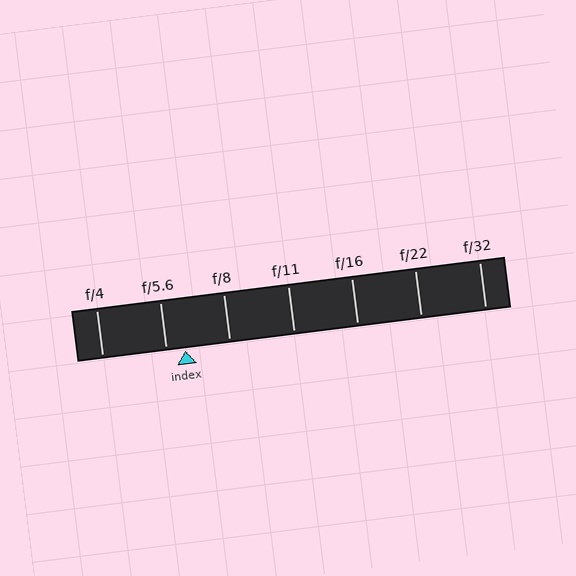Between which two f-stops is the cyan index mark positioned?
The index mark is between f/5.6 and f/8.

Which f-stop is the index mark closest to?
The index mark is closest to f/5.6.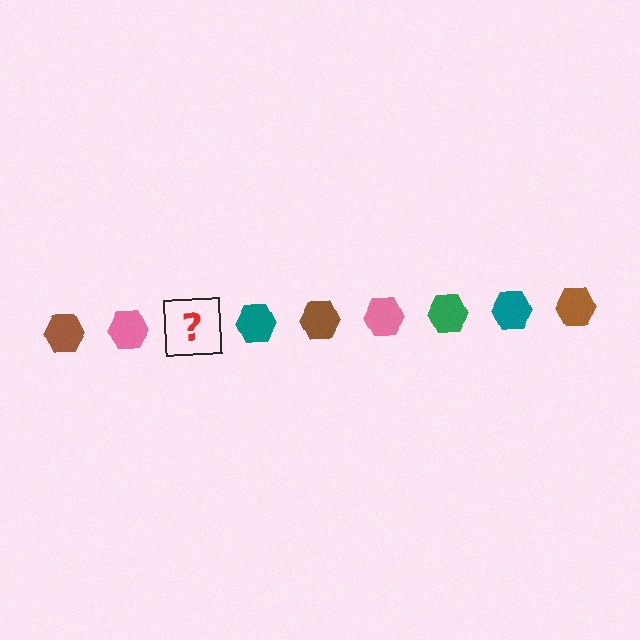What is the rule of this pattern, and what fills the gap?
The rule is that the pattern cycles through brown, pink, green, teal hexagons. The gap should be filled with a green hexagon.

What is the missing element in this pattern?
The missing element is a green hexagon.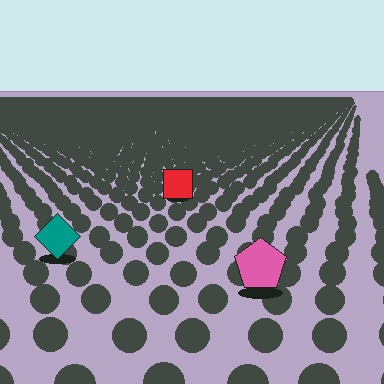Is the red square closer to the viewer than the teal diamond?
No. The teal diamond is closer — you can tell from the texture gradient: the ground texture is coarser near it.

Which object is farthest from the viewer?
The red square is farthest from the viewer. It appears smaller and the ground texture around it is denser.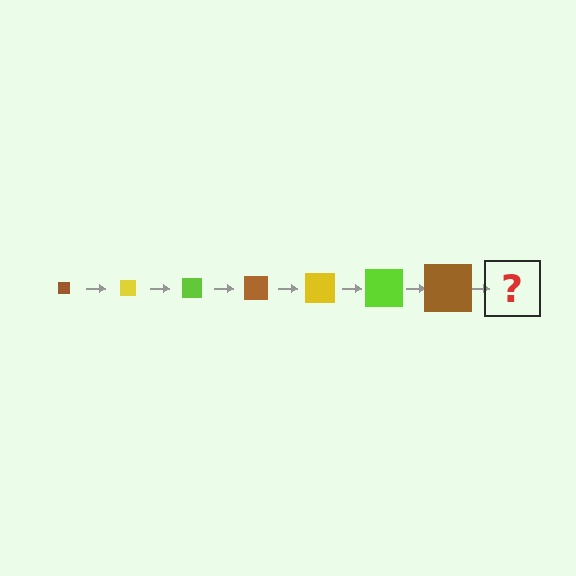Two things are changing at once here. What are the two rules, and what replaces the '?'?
The two rules are that the square grows larger each step and the color cycles through brown, yellow, and lime. The '?' should be a yellow square, larger than the previous one.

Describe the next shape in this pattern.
It should be a yellow square, larger than the previous one.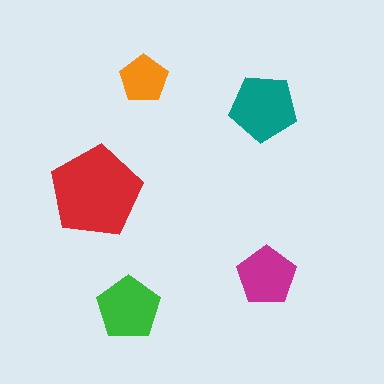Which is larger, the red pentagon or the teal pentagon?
The red one.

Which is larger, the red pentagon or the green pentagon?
The red one.